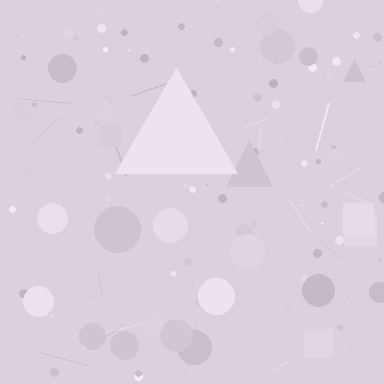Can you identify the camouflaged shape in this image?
The camouflaged shape is a triangle.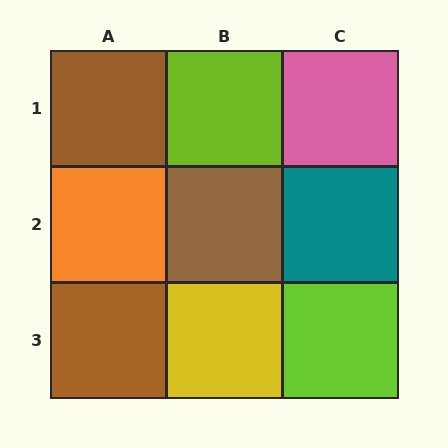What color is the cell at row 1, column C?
Pink.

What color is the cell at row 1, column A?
Brown.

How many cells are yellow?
1 cell is yellow.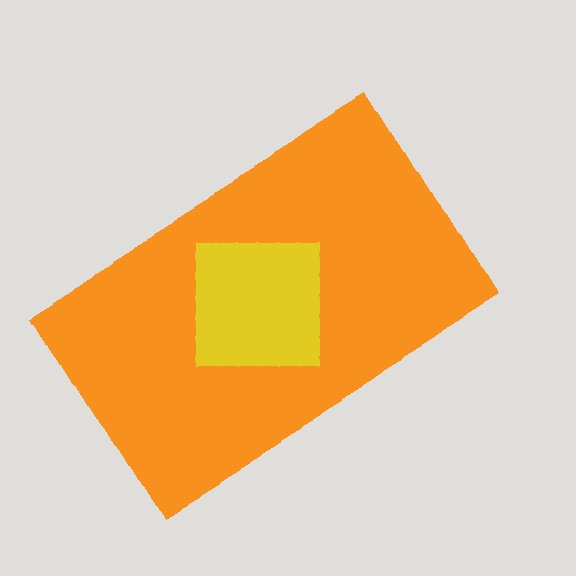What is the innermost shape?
The yellow square.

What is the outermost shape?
The orange rectangle.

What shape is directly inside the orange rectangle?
The yellow square.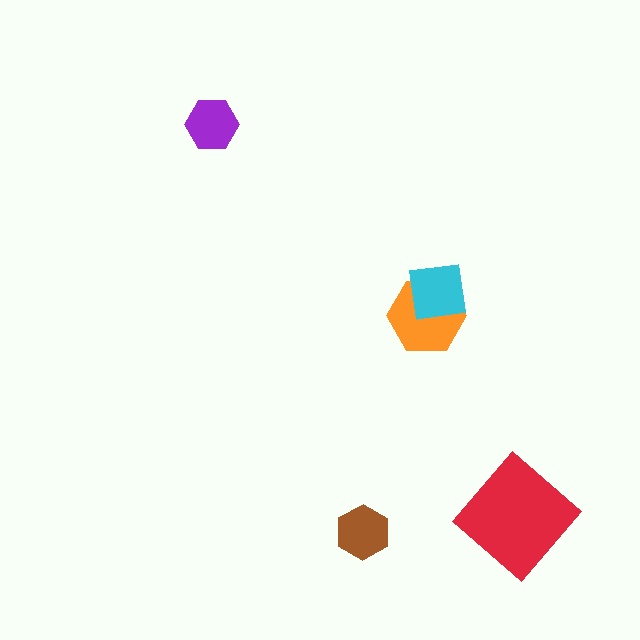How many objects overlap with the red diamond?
0 objects overlap with the red diamond.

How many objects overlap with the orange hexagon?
1 object overlaps with the orange hexagon.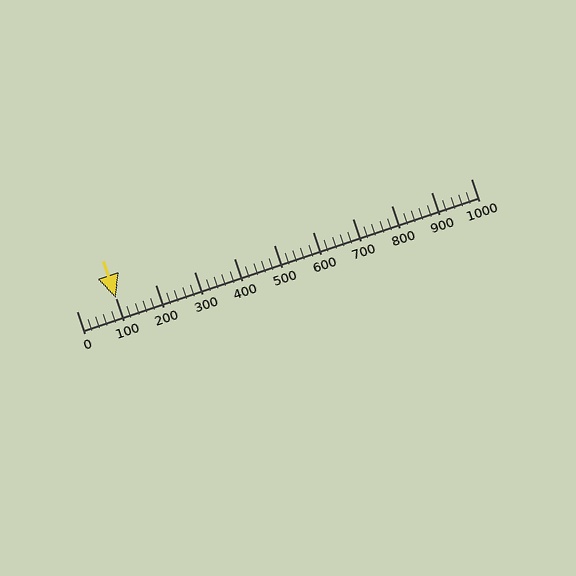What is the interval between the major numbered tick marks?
The major tick marks are spaced 100 units apart.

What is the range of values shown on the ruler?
The ruler shows values from 0 to 1000.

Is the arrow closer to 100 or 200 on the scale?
The arrow is closer to 100.